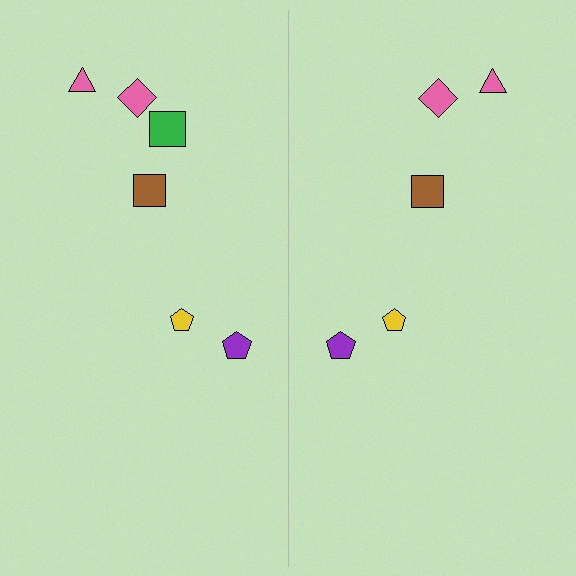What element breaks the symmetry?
A green square is missing from the right side.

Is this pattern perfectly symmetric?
No, the pattern is not perfectly symmetric. A green square is missing from the right side.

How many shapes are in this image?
There are 11 shapes in this image.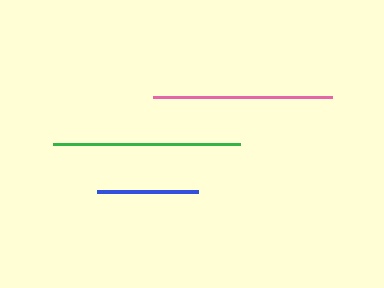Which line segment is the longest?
The green line is the longest at approximately 187 pixels.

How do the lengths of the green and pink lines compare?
The green and pink lines are approximately the same length.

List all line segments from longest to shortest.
From longest to shortest: green, pink, blue.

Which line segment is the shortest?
The blue line is the shortest at approximately 101 pixels.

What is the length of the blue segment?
The blue segment is approximately 101 pixels long.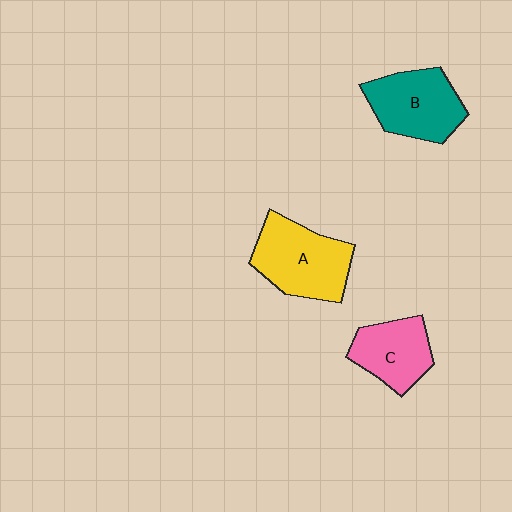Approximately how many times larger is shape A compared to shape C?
Approximately 1.4 times.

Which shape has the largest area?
Shape A (yellow).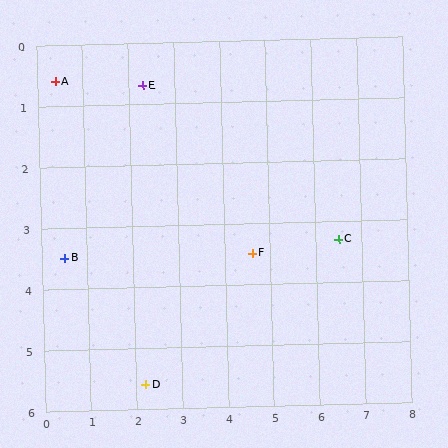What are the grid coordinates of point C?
Point C is at approximately (6.5, 3.3).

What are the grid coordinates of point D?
Point D is at approximately (2.2, 5.6).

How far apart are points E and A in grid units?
Points E and A are about 1.9 grid units apart.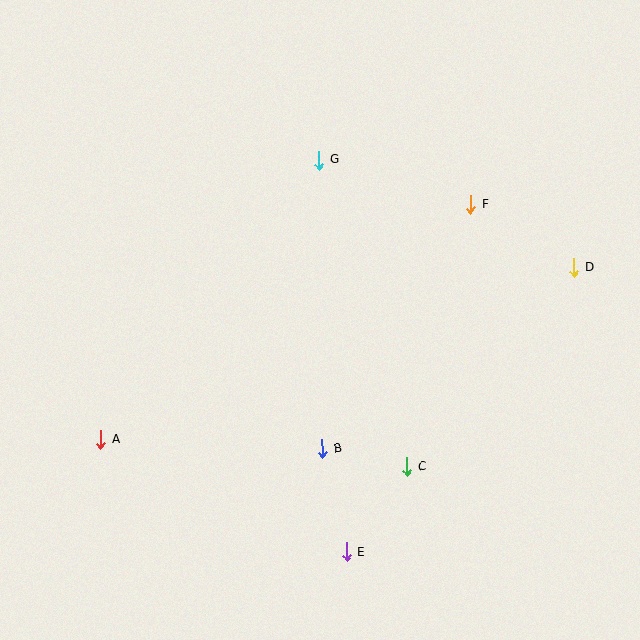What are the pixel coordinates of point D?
Point D is at (574, 268).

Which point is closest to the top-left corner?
Point G is closest to the top-left corner.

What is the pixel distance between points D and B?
The distance between D and B is 310 pixels.